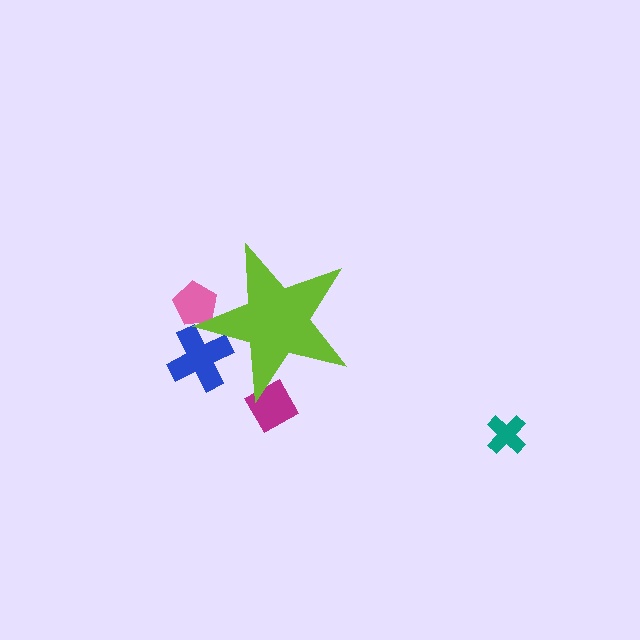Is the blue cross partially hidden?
Yes, the blue cross is partially hidden behind the lime star.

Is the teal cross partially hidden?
No, the teal cross is fully visible.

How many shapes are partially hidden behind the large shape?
3 shapes are partially hidden.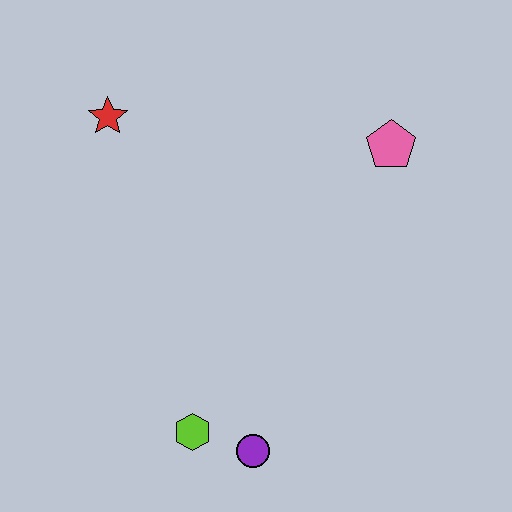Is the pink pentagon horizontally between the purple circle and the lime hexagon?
No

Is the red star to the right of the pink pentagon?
No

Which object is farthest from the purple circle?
The red star is farthest from the purple circle.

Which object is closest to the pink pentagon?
The red star is closest to the pink pentagon.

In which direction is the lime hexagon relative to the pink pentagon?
The lime hexagon is below the pink pentagon.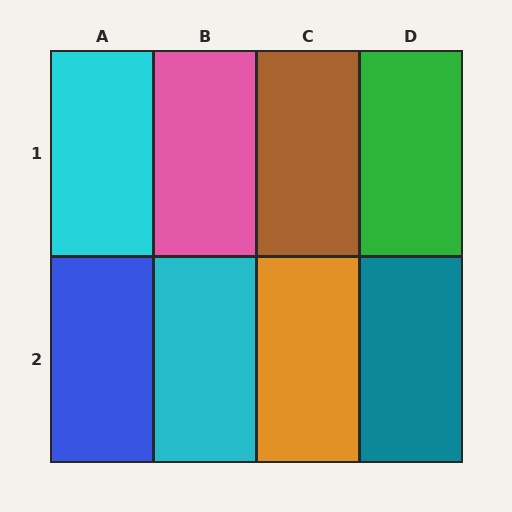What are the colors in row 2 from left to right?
Blue, cyan, orange, teal.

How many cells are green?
1 cell is green.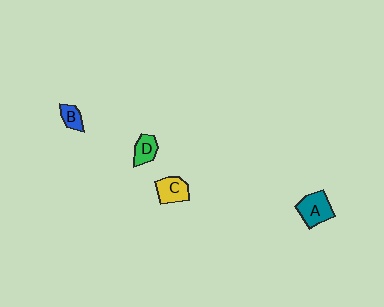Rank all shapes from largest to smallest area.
From largest to smallest: A (teal), C (yellow), D (green), B (blue).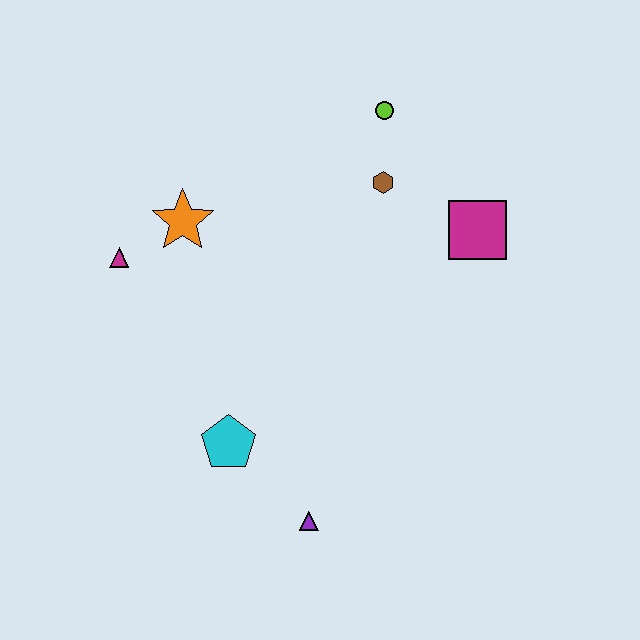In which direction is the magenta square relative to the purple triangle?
The magenta square is above the purple triangle.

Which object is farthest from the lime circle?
The purple triangle is farthest from the lime circle.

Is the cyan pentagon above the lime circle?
No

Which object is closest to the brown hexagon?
The lime circle is closest to the brown hexagon.